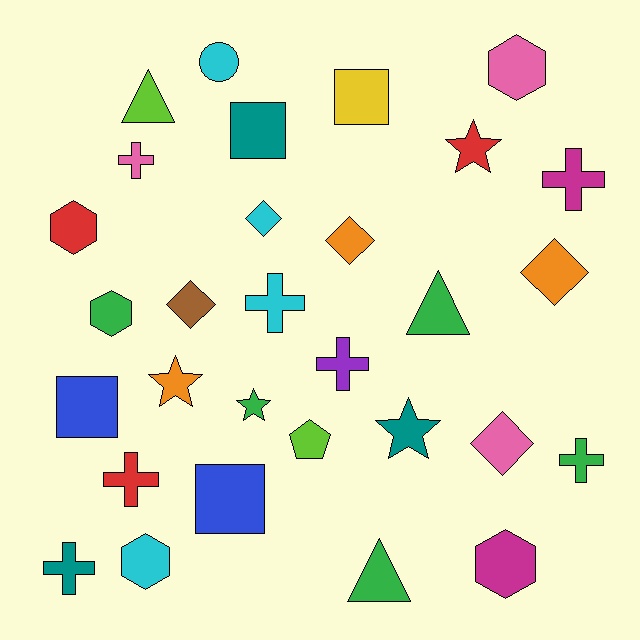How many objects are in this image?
There are 30 objects.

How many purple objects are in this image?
There is 1 purple object.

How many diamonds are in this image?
There are 5 diamonds.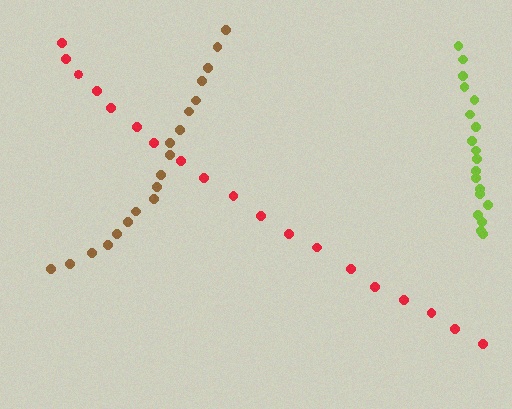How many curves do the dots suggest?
There are 3 distinct paths.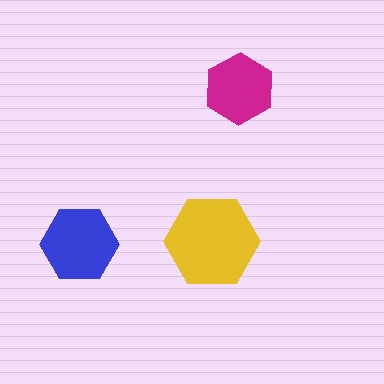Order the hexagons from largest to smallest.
the yellow one, the blue one, the magenta one.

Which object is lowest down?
The blue hexagon is bottommost.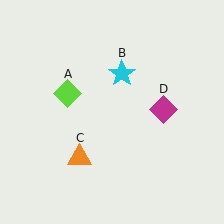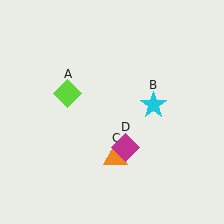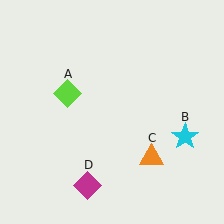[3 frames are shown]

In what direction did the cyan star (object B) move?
The cyan star (object B) moved down and to the right.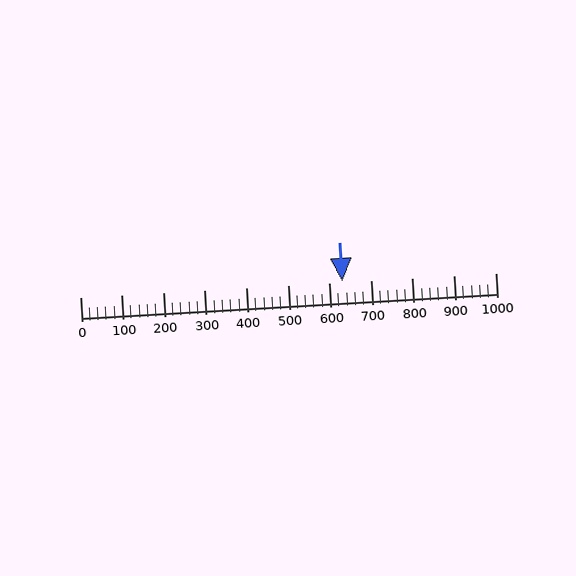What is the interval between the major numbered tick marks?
The major tick marks are spaced 100 units apart.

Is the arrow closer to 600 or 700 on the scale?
The arrow is closer to 600.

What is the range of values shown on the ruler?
The ruler shows values from 0 to 1000.